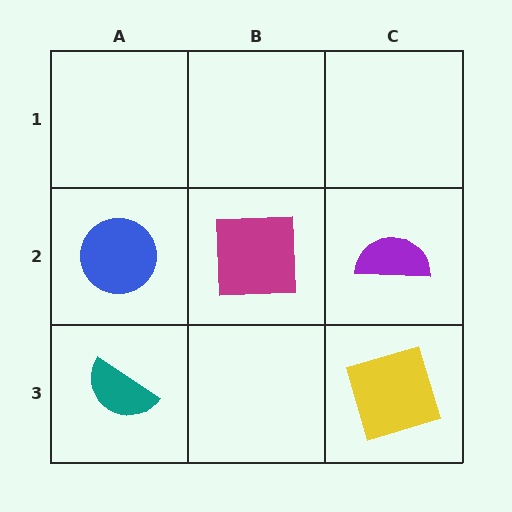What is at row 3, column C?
A yellow square.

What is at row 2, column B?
A magenta square.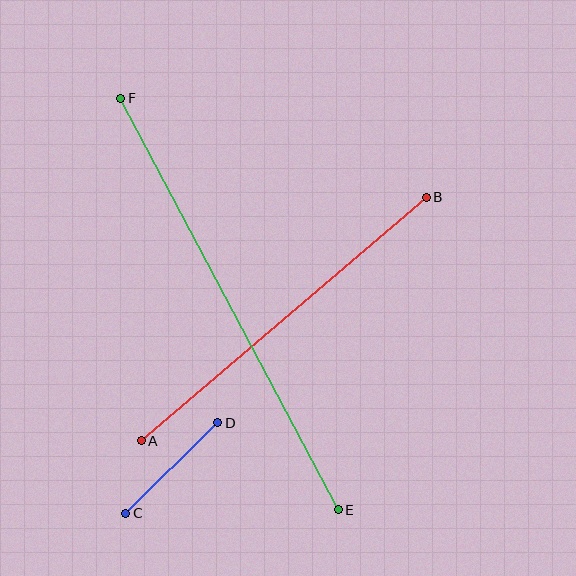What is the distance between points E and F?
The distance is approximately 465 pixels.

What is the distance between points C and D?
The distance is approximately 129 pixels.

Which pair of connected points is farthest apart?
Points E and F are farthest apart.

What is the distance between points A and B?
The distance is approximately 375 pixels.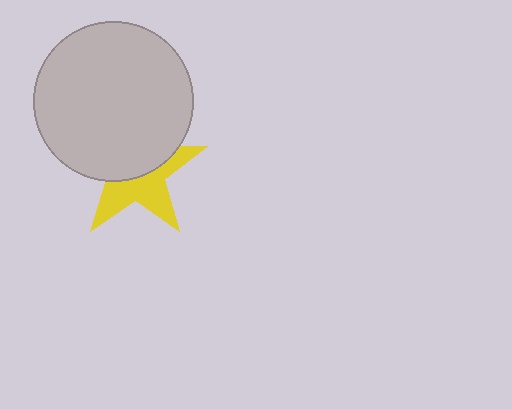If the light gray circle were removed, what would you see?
You would see the complete yellow star.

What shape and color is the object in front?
The object in front is a light gray circle.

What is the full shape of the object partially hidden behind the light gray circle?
The partially hidden object is a yellow star.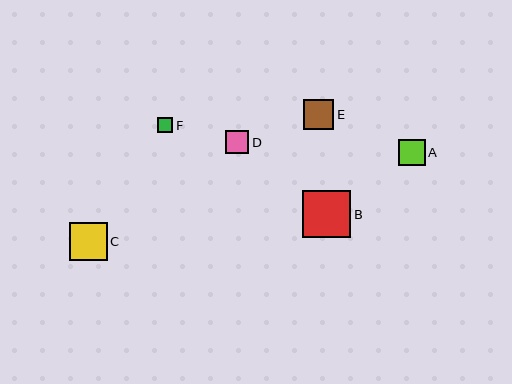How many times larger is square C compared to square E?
Square C is approximately 1.2 times the size of square E.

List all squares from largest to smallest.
From largest to smallest: B, C, E, A, D, F.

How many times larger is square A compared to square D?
Square A is approximately 1.1 times the size of square D.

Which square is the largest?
Square B is the largest with a size of approximately 48 pixels.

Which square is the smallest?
Square F is the smallest with a size of approximately 15 pixels.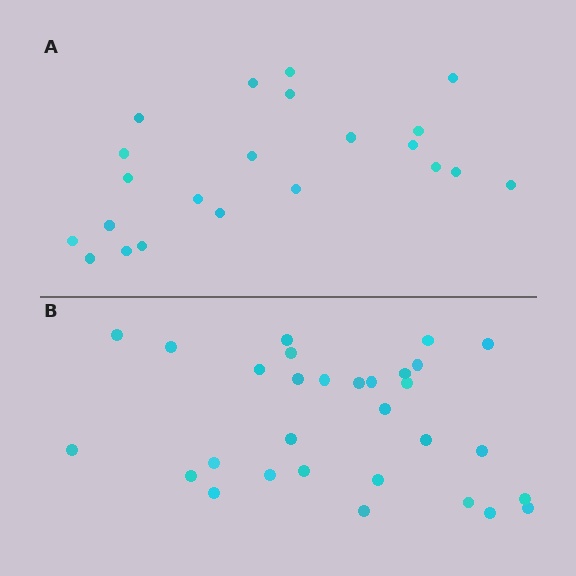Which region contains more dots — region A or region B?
Region B (the bottom region) has more dots.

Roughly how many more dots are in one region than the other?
Region B has roughly 8 or so more dots than region A.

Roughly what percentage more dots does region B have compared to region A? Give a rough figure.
About 35% more.